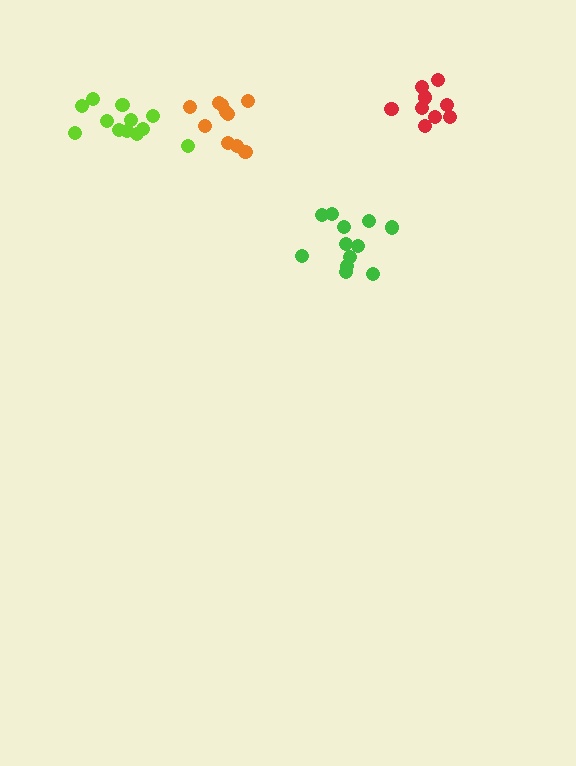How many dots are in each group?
Group 1: 12 dots, Group 2: 9 dots, Group 3: 12 dots, Group 4: 10 dots (43 total).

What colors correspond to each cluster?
The clusters are colored: green, red, lime, orange.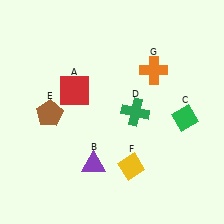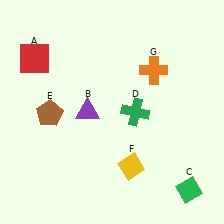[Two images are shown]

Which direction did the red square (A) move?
The red square (A) moved left.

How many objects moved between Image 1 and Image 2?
3 objects moved between the two images.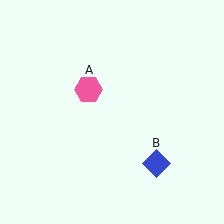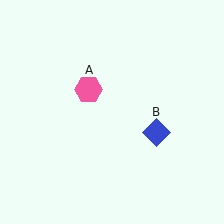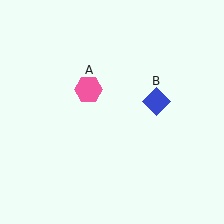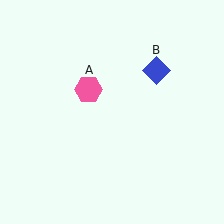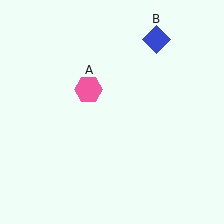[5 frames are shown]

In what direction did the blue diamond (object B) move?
The blue diamond (object B) moved up.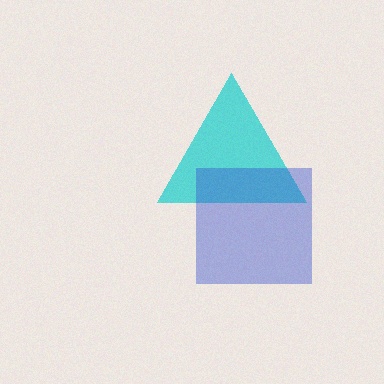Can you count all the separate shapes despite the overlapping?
Yes, there are 2 separate shapes.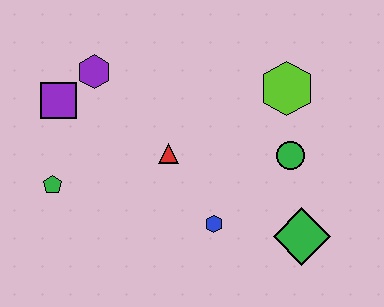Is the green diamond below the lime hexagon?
Yes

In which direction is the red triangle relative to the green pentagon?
The red triangle is to the right of the green pentagon.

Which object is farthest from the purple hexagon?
The green diamond is farthest from the purple hexagon.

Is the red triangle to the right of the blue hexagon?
No